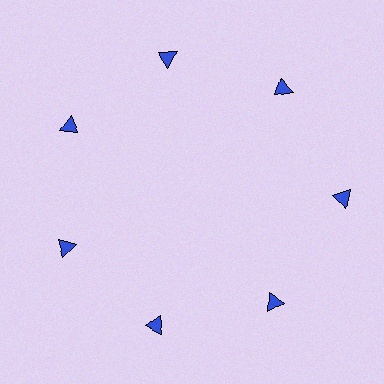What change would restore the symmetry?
The symmetry would be restored by moving it inward, back onto the ring so that all 7 triangles sit at equal angles and equal distance from the center.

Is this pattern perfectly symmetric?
No. The 7 blue triangles are arranged in a ring, but one element near the 3 o'clock position is pushed outward from the center, breaking the 7-fold rotational symmetry.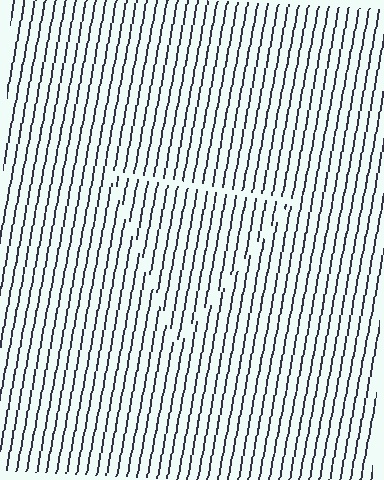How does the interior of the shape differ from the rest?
The interior of the shape contains the same grating, shifted by half a period — the contour is defined by the phase discontinuity where line-ends from the inner and outer gratings abut.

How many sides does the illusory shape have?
3 sides — the line-ends trace a triangle.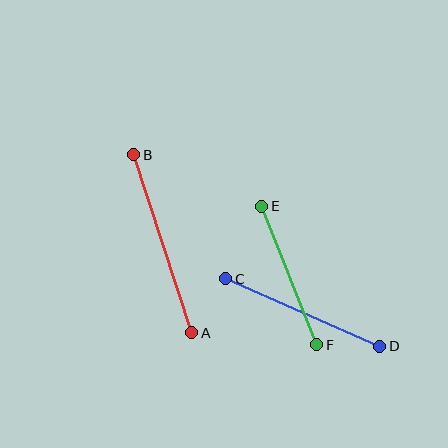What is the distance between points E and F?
The distance is approximately 149 pixels.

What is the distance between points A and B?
The distance is approximately 187 pixels.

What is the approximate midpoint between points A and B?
The midpoint is at approximately (163, 244) pixels.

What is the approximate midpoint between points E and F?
The midpoint is at approximately (289, 276) pixels.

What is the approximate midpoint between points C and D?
The midpoint is at approximately (303, 312) pixels.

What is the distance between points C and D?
The distance is approximately 168 pixels.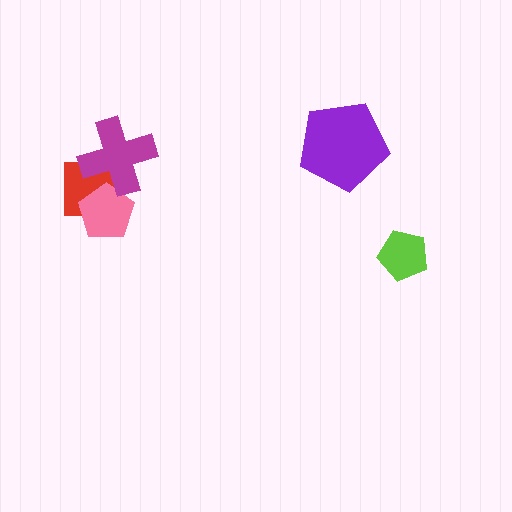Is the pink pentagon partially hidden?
Yes, it is partially covered by another shape.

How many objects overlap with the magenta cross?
2 objects overlap with the magenta cross.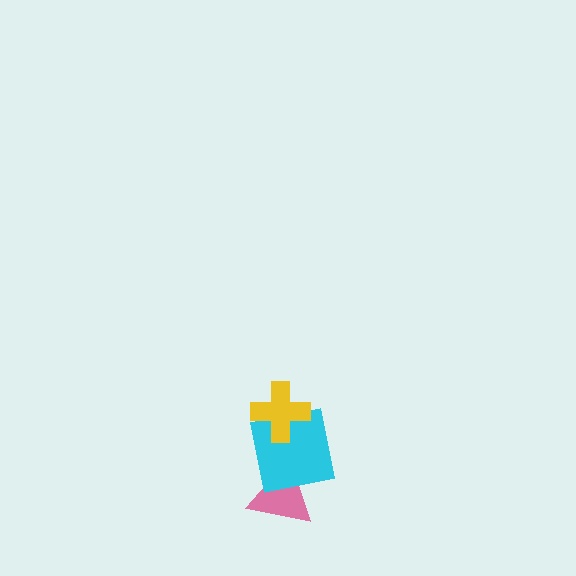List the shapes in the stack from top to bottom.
From top to bottom: the yellow cross, the cyan square, the pink triangle.